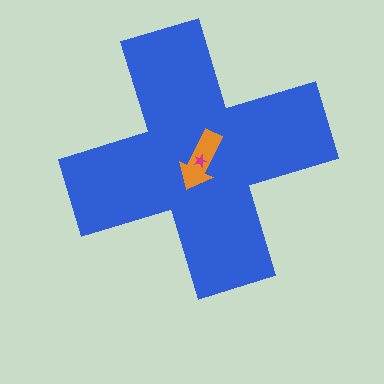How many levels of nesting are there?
3.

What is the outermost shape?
The blue cross.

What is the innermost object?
The magenta star.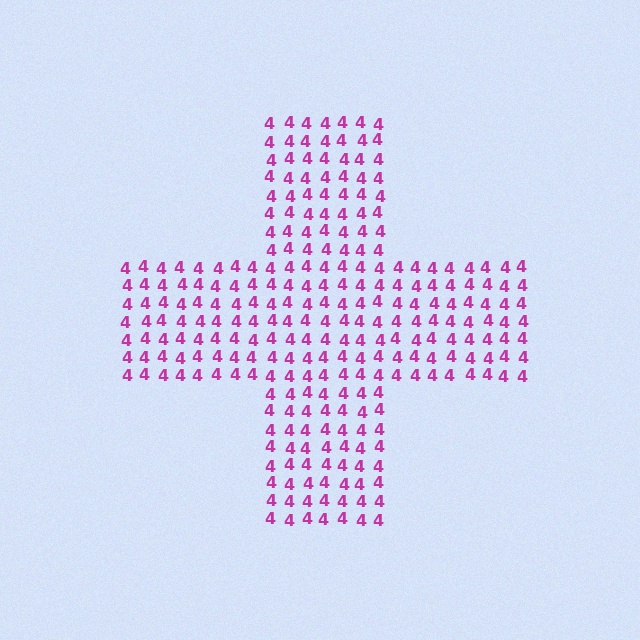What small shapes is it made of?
It is made of small digit 4's.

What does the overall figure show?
The overall figure shows a cross.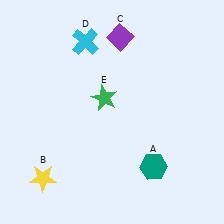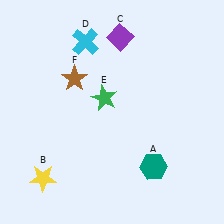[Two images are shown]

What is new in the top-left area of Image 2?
A brown star (F) was added in the top-left area of Image 2.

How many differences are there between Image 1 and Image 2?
There is 1 difference between the two images.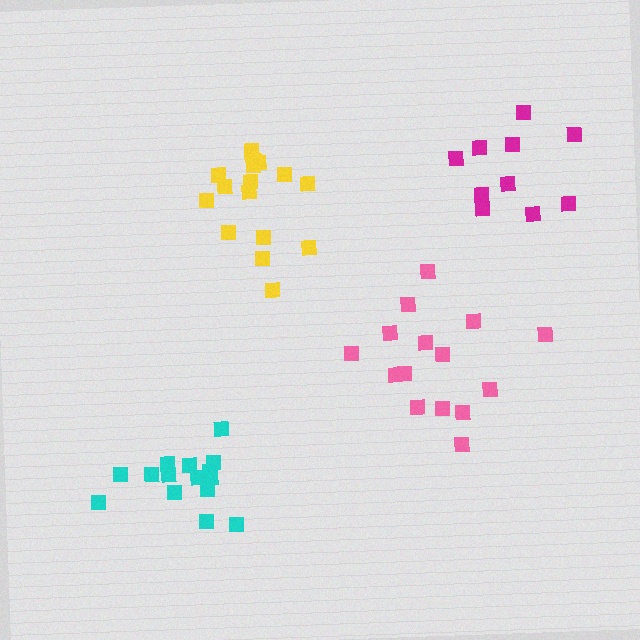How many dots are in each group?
Group 1: 16 dots, Group 2: 15 dots, Group 3: 15 dots, Group 4: 10 dots (56 total).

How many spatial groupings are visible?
There are 4 spatial groupings.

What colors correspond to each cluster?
The clusters are colored: yellow, pink, cyan, magenta.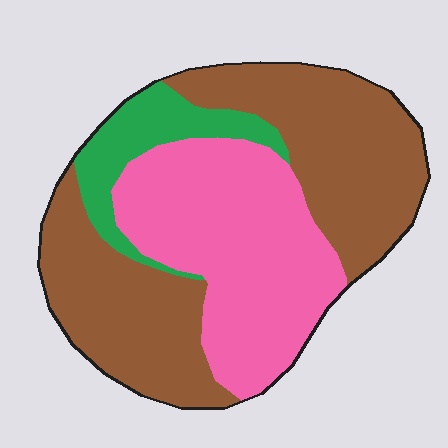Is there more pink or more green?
Pink.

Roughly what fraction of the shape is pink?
Pink covers 37% of the shape.